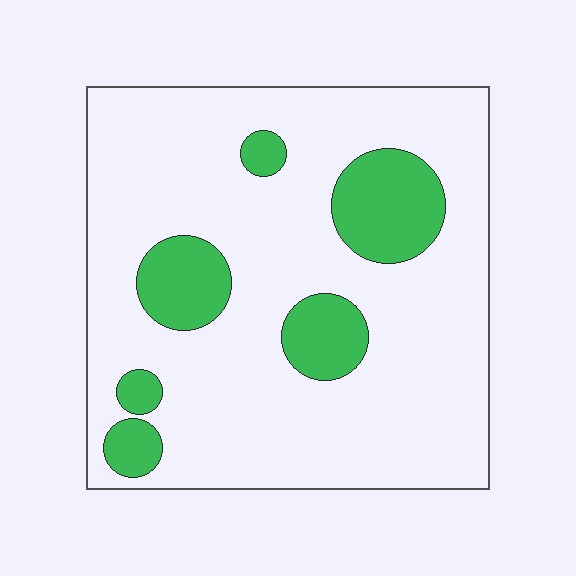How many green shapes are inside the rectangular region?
6.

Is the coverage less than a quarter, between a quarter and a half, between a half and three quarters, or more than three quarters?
Less than a quarter.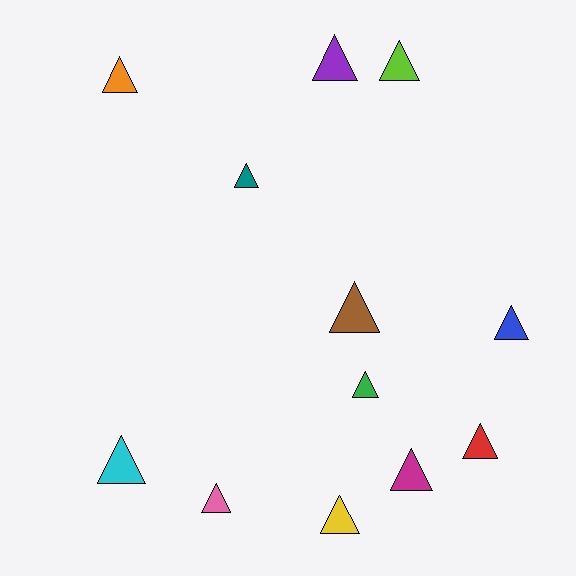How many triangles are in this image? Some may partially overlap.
There are 12 triangles.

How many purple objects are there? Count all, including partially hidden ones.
There is 1 purple object.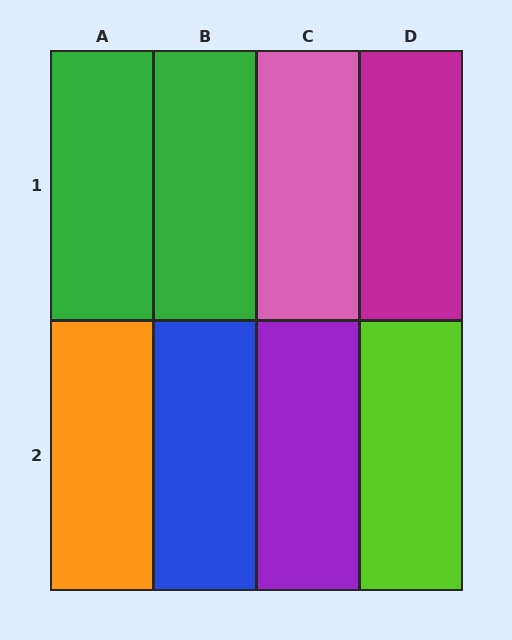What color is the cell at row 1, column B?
Green.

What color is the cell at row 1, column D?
Magenta.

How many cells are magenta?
1 cell is magenta.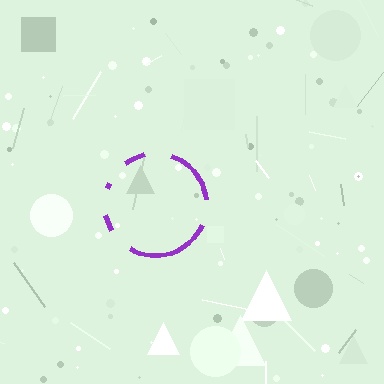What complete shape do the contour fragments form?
The contour fragments form a circle.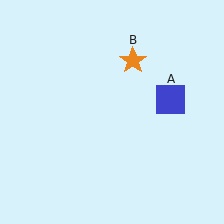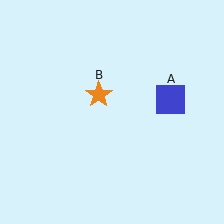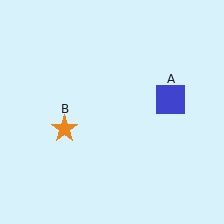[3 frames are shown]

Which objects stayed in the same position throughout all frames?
Blue square (object A) remained stationary.